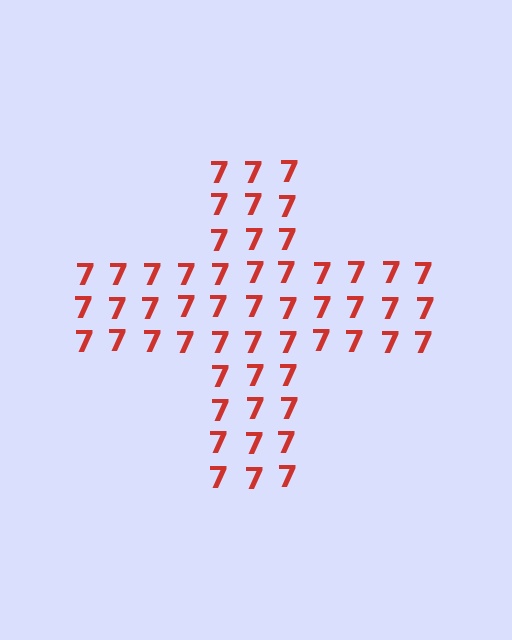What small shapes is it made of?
It is made of small digit 7's.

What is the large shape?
The large shape is a cross.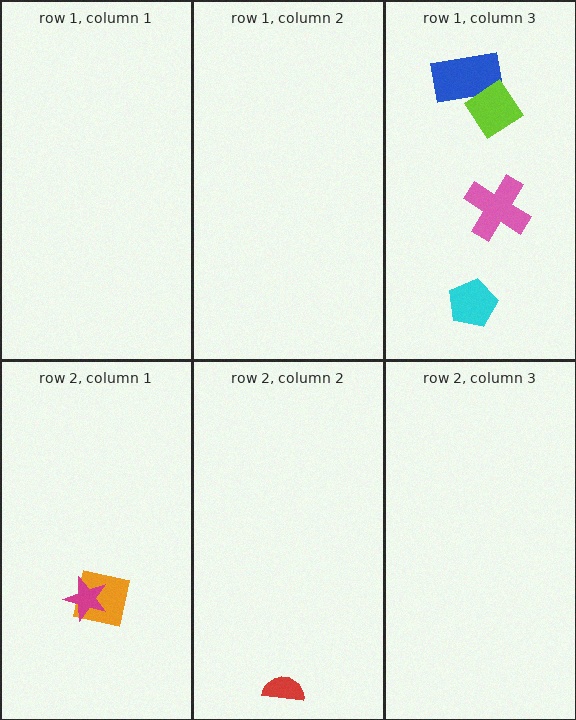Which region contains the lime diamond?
The row 1, column 3 region.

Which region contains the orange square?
The row 2, column 1 region.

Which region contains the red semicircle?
The row 2, column 2 region.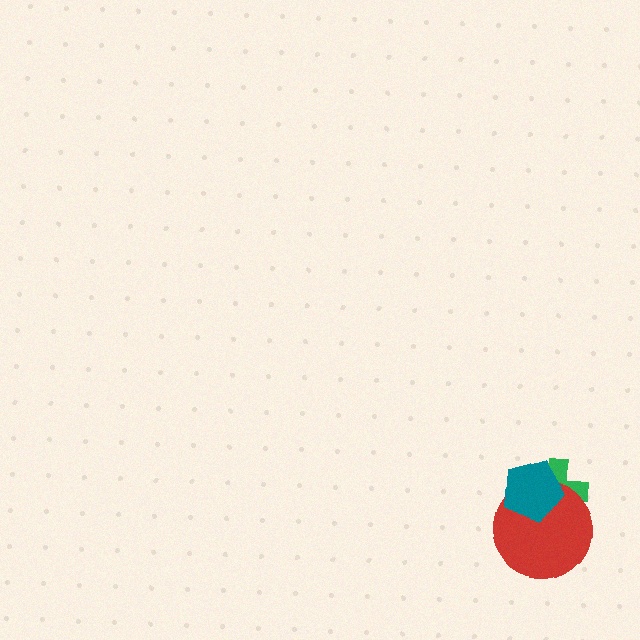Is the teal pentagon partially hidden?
No, no other shape covers it.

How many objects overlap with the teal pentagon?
2 objects overlap with the teal pentagon.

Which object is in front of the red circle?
The teal pentagon is in front of the red circle.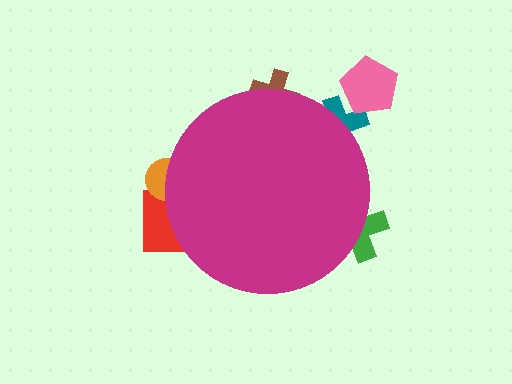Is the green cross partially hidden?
Yes, the green cross is partially hidden behind the magenta circle.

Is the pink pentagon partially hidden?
No, the pink pentagon is fully visible.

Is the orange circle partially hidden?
Yes, the orange circle is partially hidden behind the magenta circle.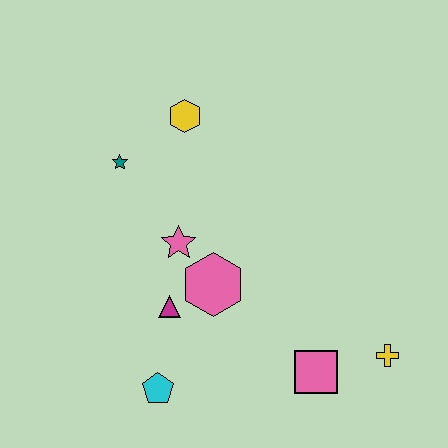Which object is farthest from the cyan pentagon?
The yellow hexagon is farthest from the cyan pentagon.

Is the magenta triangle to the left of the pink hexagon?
Yes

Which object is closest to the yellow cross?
The pink square is closest to the yellow cross.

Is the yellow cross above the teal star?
No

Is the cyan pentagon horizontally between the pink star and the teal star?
Yes